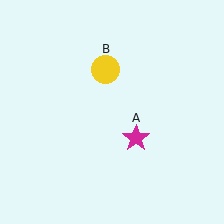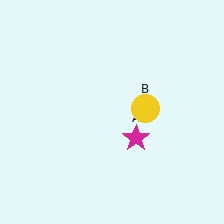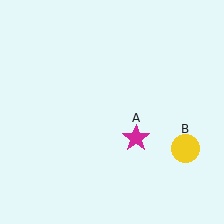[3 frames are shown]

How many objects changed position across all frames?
1 object changed position: yellow circle (object B).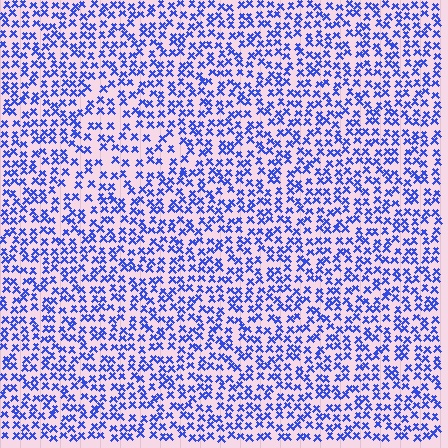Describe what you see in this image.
The image contains small blue elements arranged at two different densities. A triangle-shaped region is visible where the elements are less densely packed than the surrounding area.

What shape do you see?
I see a triangle.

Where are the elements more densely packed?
The elements are more densely packed outside the triangle boundary.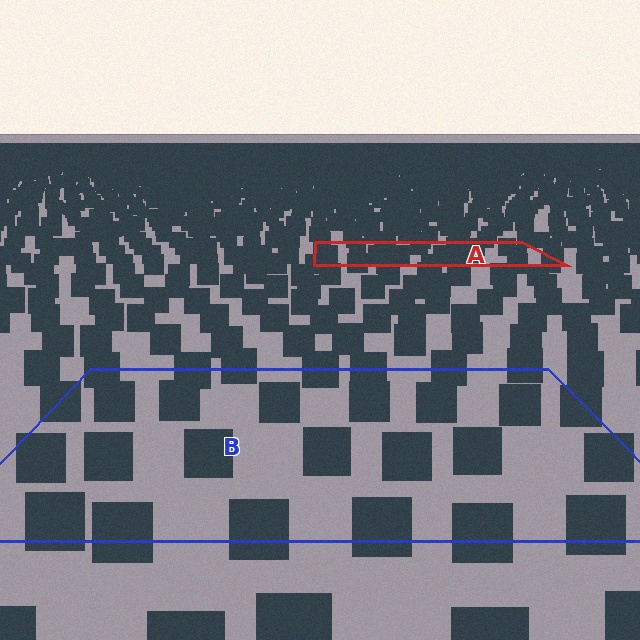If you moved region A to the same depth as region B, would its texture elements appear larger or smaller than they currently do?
They would appear larger. At a closer depth, the same texture elements are projected at a bigger on-screen size.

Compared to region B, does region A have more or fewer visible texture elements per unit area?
Region A has more texture elements per unit area — they are packed more densely because it is farther away.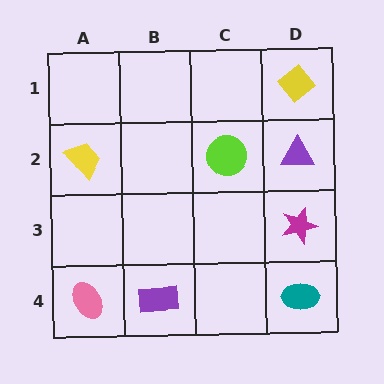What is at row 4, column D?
A teal ellipse.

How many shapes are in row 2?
3 shapes.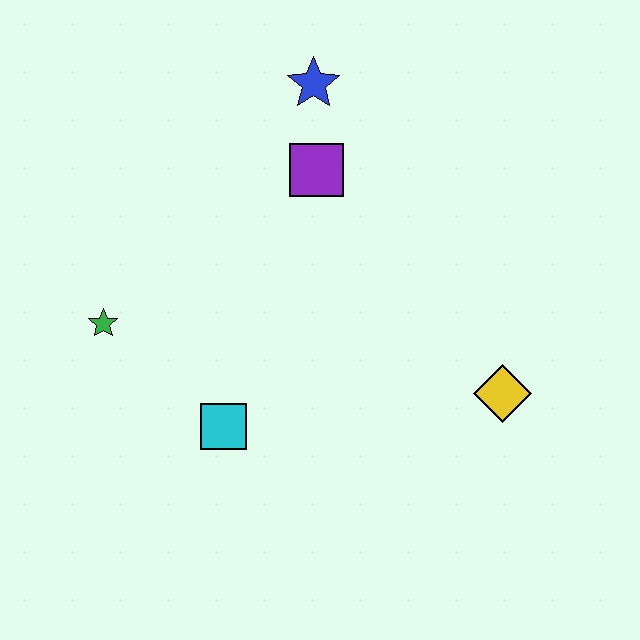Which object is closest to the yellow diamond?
The cyan square is closest to the yellow diamond.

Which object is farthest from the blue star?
The yellow diamond is farthest from the blue star.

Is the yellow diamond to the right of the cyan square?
Yes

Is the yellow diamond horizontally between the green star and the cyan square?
No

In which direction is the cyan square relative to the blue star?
The cyan square is below the blue star.